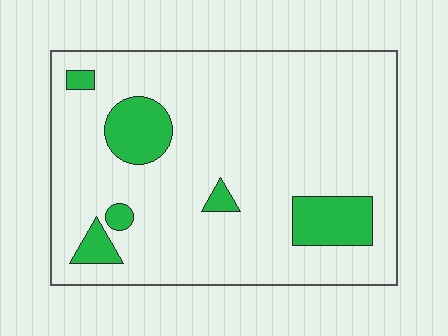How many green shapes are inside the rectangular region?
6.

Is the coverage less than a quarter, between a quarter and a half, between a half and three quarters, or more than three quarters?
Less than a quarter.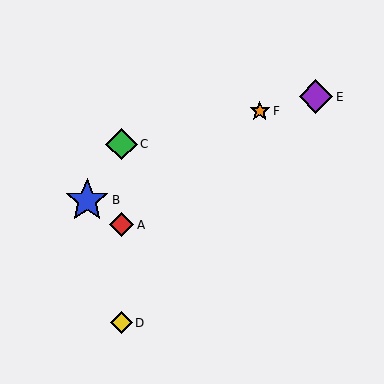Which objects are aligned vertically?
Objects A, C, D are aligned vertically.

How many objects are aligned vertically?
3 objects (A, C, D) are aligned vertically.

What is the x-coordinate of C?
Object C is at x≈121.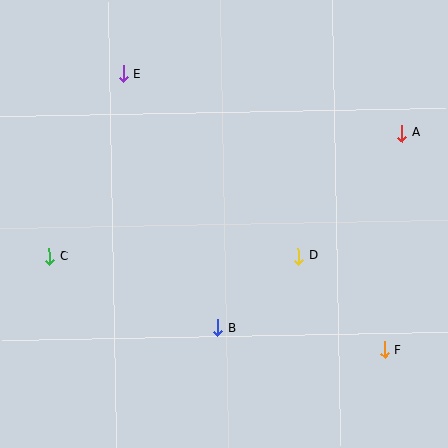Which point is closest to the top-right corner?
Point A is closest to the top-right corner.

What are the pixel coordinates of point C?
Point C is at (49, 257).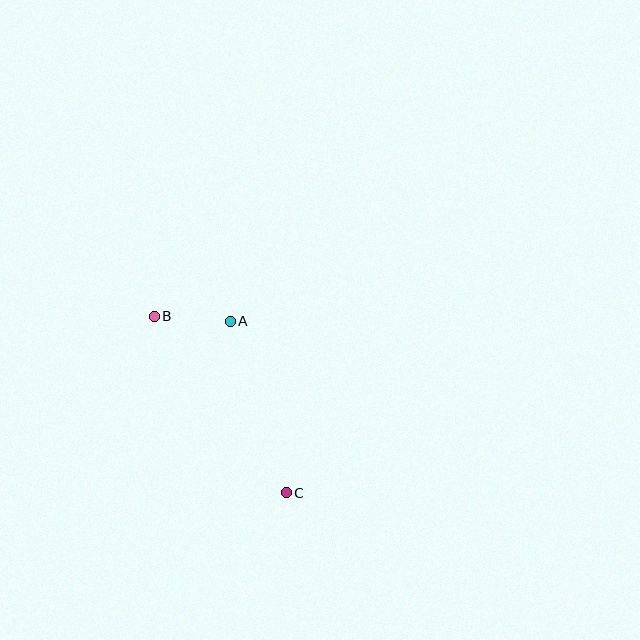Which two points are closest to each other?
Points A and B are closest to each other.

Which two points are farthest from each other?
Points B and C are farthest from each other.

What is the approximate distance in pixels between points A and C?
The distance between A and C is approximately 180 pixels.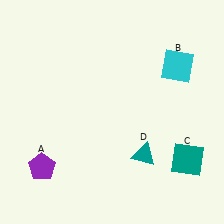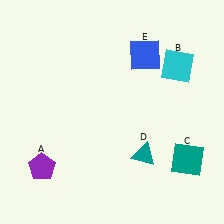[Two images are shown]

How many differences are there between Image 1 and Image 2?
There is 1 difference between the two images.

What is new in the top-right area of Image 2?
A blue square (E) was added in the top-right area of Image 2.